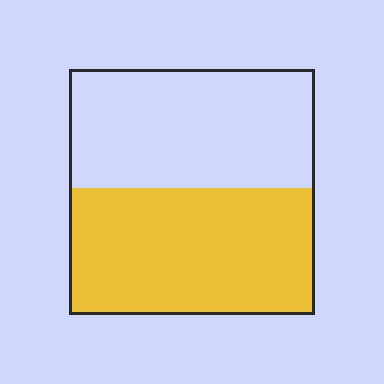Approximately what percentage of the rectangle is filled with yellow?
Approximately 50%.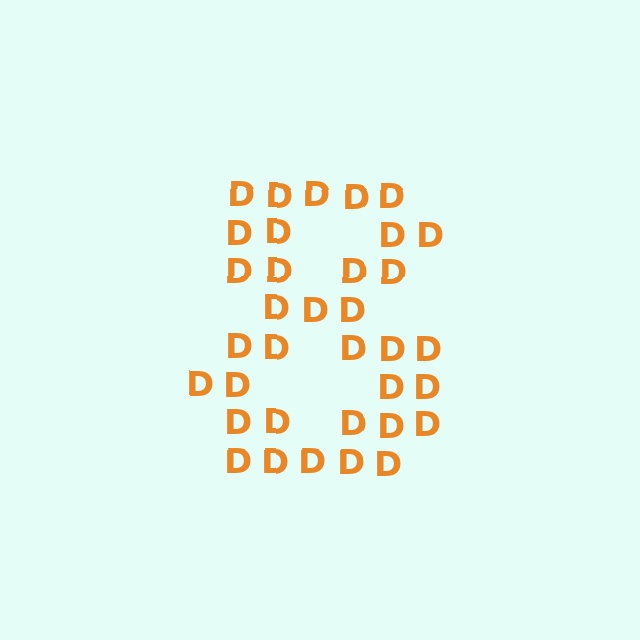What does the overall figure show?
The overall figure shows the digit 8.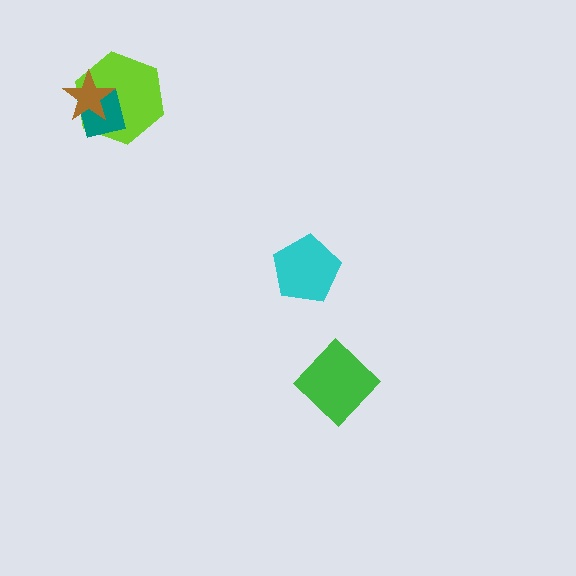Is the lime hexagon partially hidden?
Yes, it is partially covered by another shape.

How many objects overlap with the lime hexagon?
2 objects overlap with the lime hexagon.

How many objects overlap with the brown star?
2 objects overlap with the brown star.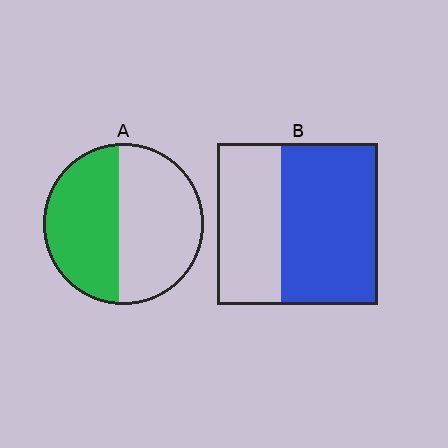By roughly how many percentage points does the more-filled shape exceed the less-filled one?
By roughly 15 percentage points (B over A).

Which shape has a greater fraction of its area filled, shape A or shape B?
Shape B.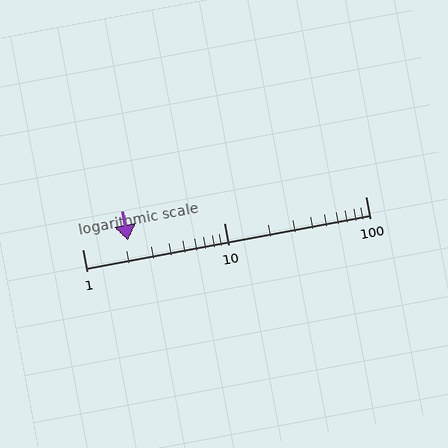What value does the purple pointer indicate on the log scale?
The pointer indicates approximately 2.1.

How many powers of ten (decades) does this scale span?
The scale spans 2 decades, from 1 to 100.